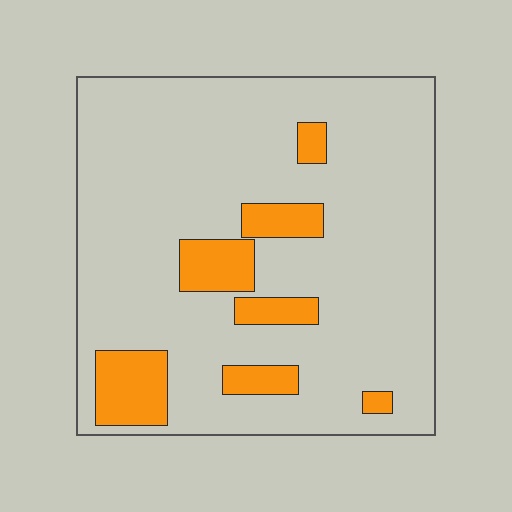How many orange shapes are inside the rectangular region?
7.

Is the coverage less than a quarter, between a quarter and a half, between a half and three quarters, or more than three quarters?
Less than a quarter.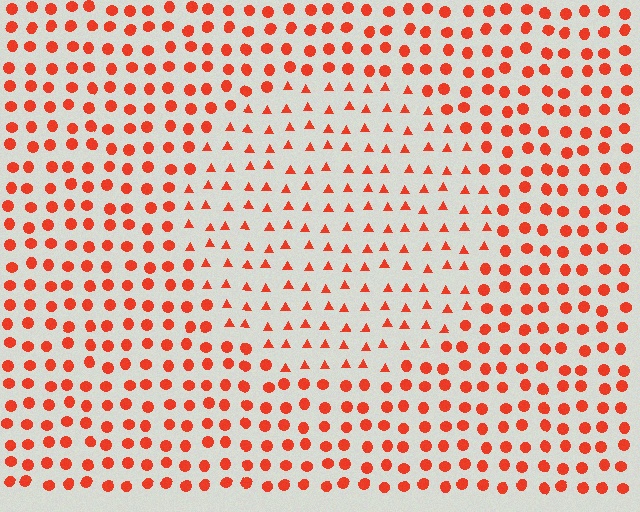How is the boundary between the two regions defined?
The boundary is defined by a change in element shape: triangles inside vs. circles outside. All elements share the same color and spacing.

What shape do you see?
I see a circle.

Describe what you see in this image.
The image is filled with small red elements arranged in a uniform grid. A circle-shaped region contains triangles, while the surrounding area contains circles. The boundary is defined purely by the change in element shape.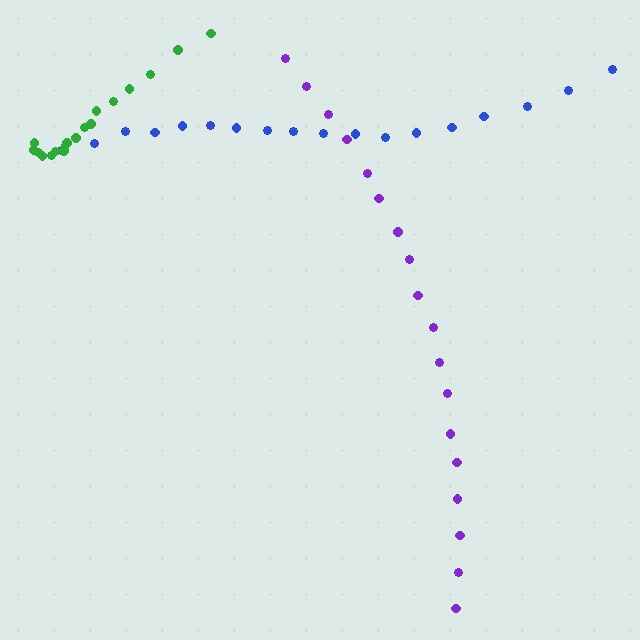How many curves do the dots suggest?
There are 3 distinct paths.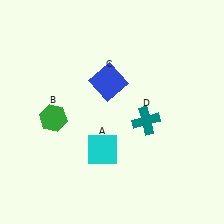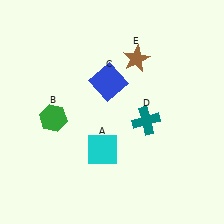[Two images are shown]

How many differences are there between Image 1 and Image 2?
There is 1 difference between the two images.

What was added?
A brown star (E) was added in Image 2.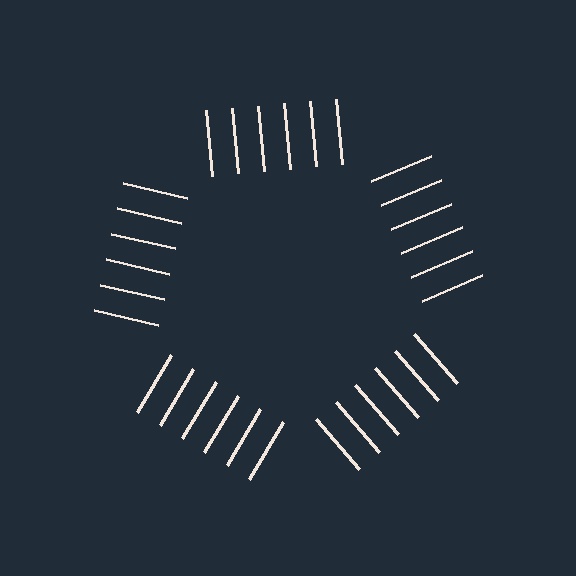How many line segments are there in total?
30 — 6 along each of the 5 edges.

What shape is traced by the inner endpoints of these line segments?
An illusory pentagon — the line segments terminate on its edges but no continuous stroke is drawn.